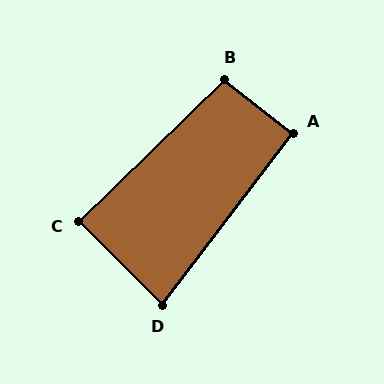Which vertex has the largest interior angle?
B, at approximately 98 degrees.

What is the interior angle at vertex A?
Approximately 91 degrees (approximately right).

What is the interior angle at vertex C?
Approximately 89 degrees (approximately right).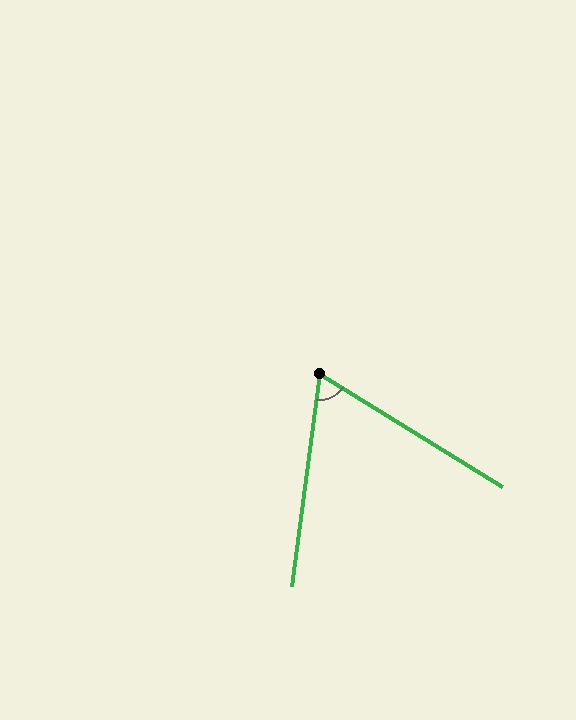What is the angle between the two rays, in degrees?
Approximately 66 degrees.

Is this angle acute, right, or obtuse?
It is acute.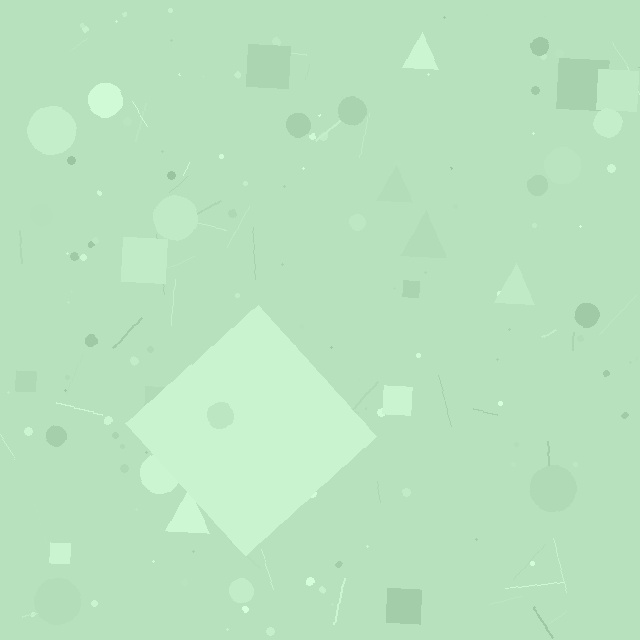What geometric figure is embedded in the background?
A diamond is embedded in the background.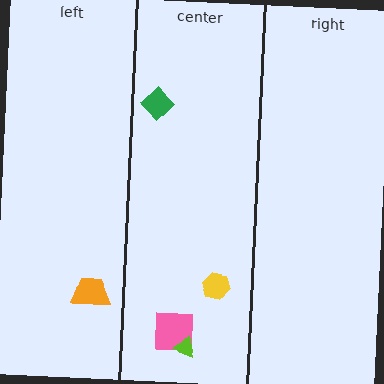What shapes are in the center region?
The yellow hexagon, the pink square, the green diamond, the lime triangle.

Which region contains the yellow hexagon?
The center region.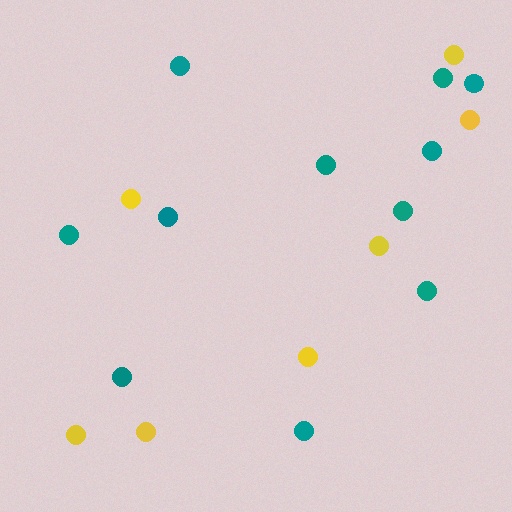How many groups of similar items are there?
There are 2 groups: one group of teal circles (11) and one group of yellow circles (7).